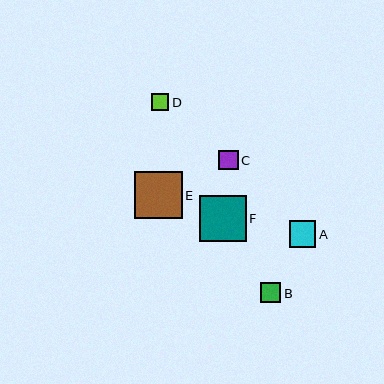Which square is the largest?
Square E is the largest with a size of approximately 48 pixels.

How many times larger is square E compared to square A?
Square E is approximately 1.8 times the size of square A.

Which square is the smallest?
Square D is the smallest with a size of approximately 17 pixels.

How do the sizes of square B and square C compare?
Square B and square C are approximately the same size.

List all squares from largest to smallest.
From largest to smallest: E, F, A, B, C, D.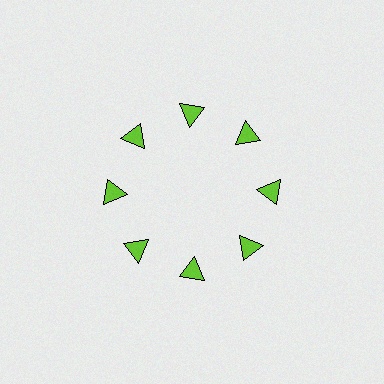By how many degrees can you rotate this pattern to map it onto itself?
The pattern maps onto itself every 45 degrees of rotation.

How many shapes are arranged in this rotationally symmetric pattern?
There are 8 shapes, arranged in 8 groups of 1.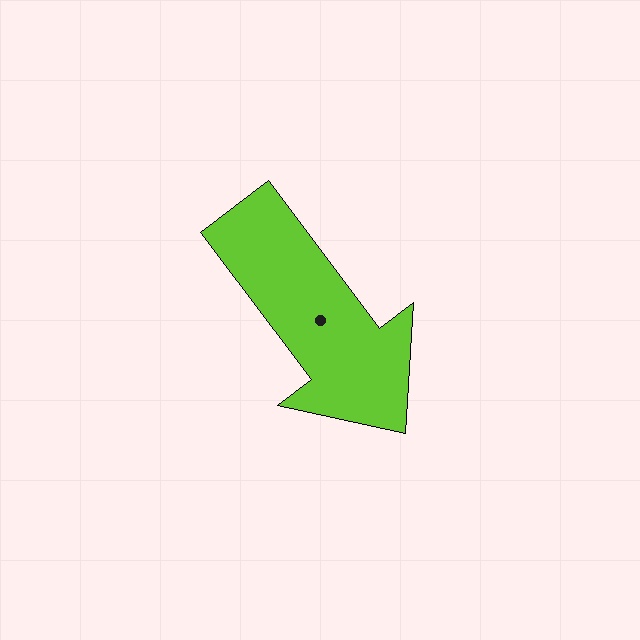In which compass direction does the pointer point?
Southeast.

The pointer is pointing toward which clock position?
Roughly 5 o'clock.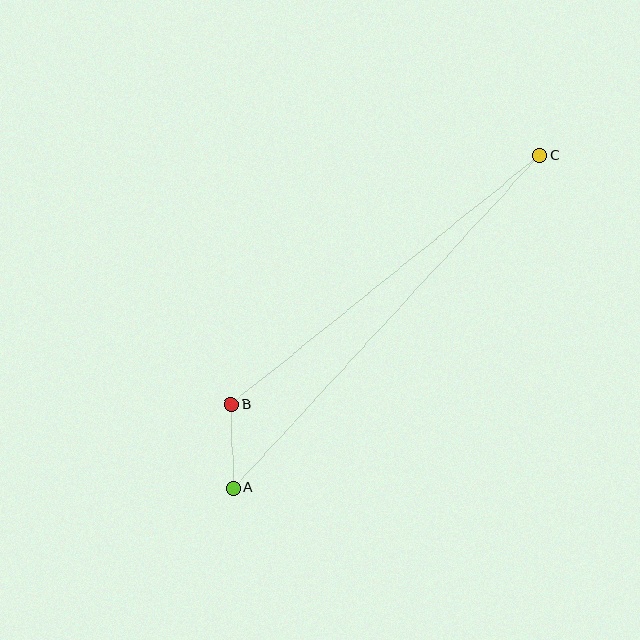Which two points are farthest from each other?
Points A and C are farthest from each other.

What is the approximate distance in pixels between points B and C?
The distance between B and C is approximately 396 pixels.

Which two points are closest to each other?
Points A and B are closest to each other.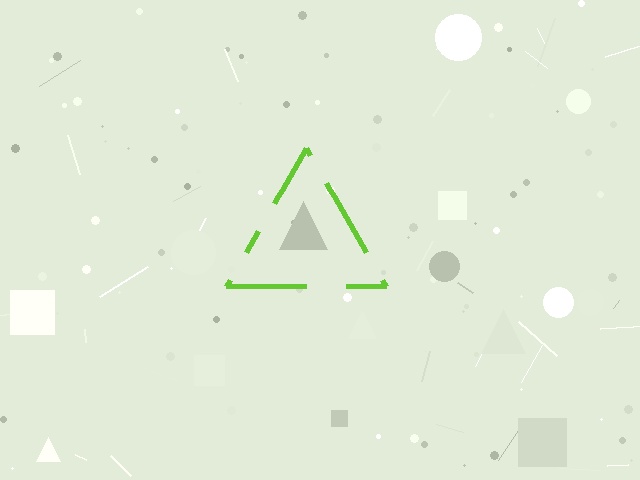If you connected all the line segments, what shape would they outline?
They would outline a triangle.